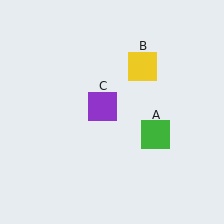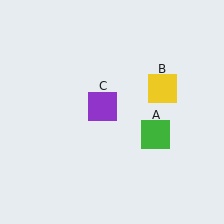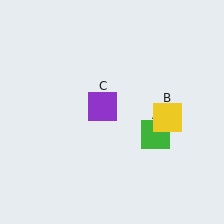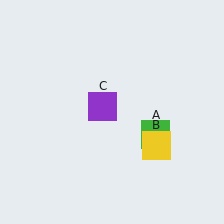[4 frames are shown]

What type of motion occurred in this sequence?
The yellow square (object B) rotated clockwise around the center of the scene.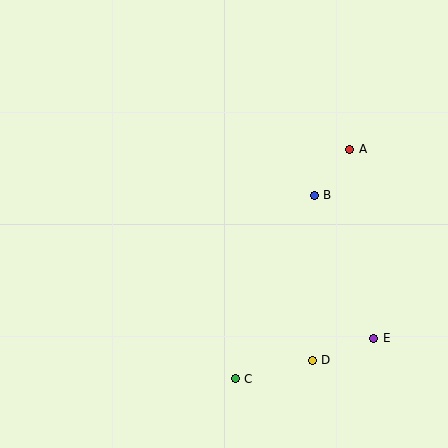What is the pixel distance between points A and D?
The distance between A and D is 214 pixels.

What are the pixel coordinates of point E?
Point E is at (374, 338).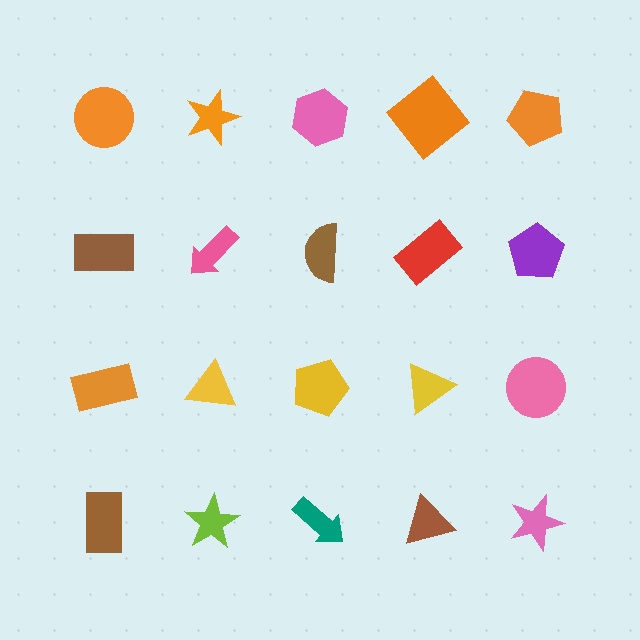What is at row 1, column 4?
An orange diamond.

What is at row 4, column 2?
A lime star.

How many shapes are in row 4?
5 shapes.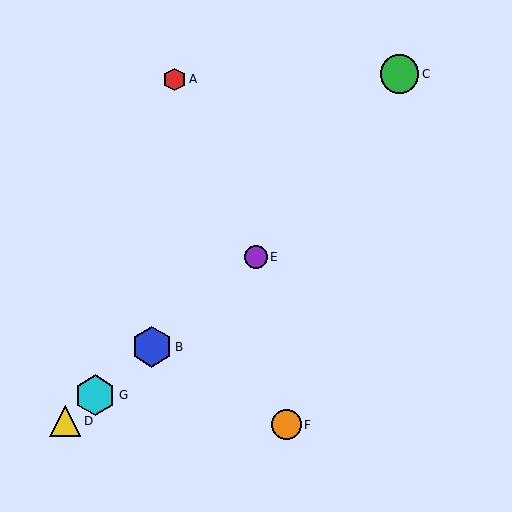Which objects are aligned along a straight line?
Objects B, D, E, G are aligned along a straight line.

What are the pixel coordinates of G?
Object G is at (95, 395).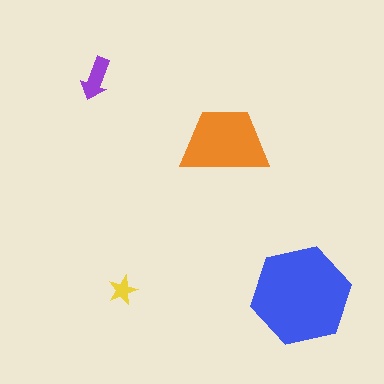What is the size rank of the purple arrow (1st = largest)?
3rd.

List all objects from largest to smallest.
The blue hexagon, the orange trapezoid, the purple arrow, the yellow star.